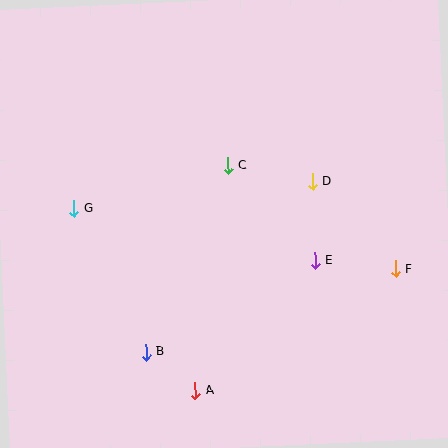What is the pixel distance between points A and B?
The distance between A and B is 62 pixels.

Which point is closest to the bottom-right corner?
Point F is closest to the bottom-right corner.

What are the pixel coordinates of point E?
Point E is at (315, 261).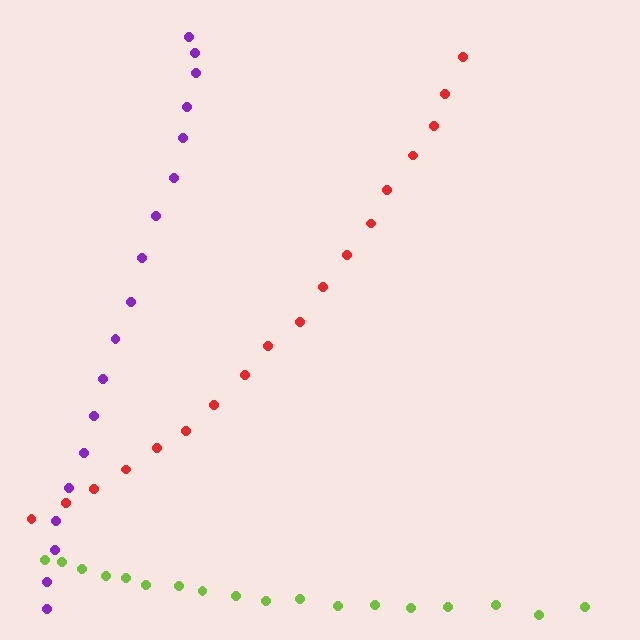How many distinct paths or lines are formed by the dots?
There are 3 distinct paths.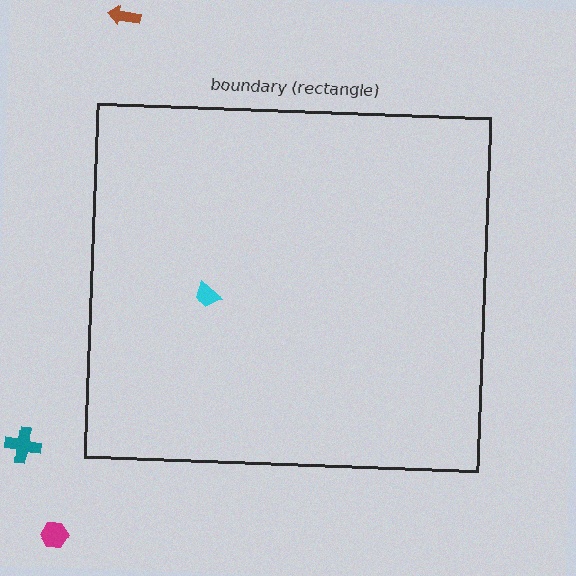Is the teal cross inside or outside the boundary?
Outside.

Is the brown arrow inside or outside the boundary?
Outside.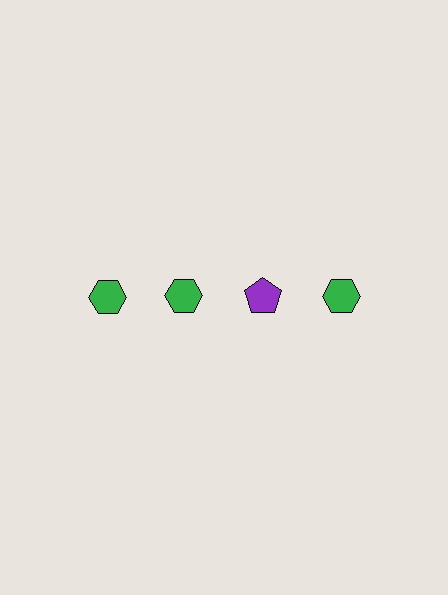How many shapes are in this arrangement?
There are 4 shapes arranged in a grid pattern.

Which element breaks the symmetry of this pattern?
The purple pentagon in the top row, center column breaks the symmetry. All other shapes are green hexagons.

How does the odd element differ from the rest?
It differs in both color (purple instead of green) and shape (pentagon instead of hexagon).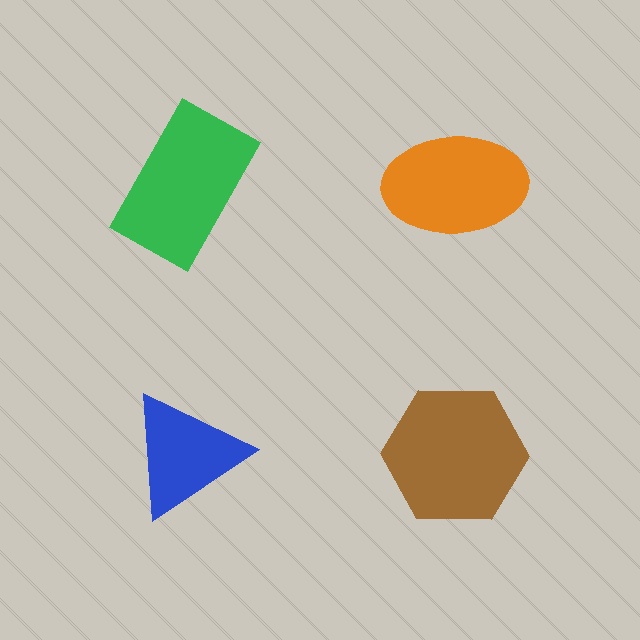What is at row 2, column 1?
A blue triangle.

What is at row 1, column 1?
A green rectangle.